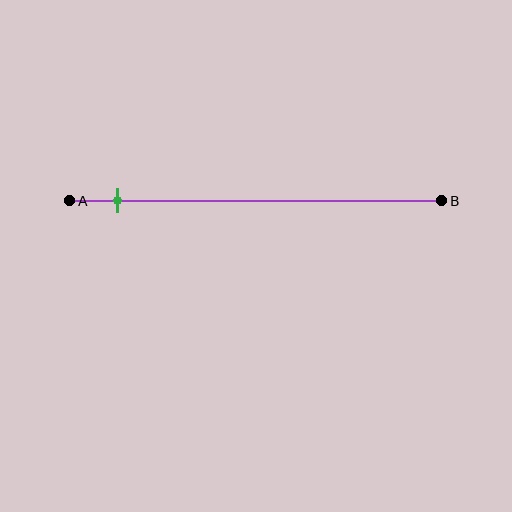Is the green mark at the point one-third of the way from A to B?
No, the mark is at about 15% from A, not at the 33% one-third point.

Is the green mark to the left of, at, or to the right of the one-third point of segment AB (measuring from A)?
The green mark is to the left of the one-third point of segment AB.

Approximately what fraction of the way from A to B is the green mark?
The green mark is approximately 15% of the way from A to B.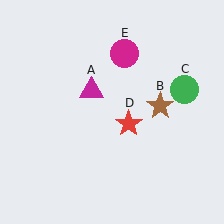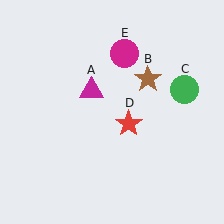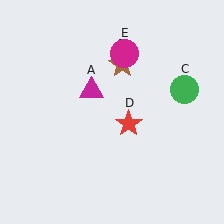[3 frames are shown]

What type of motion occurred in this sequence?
The brown star (object B) rotated counterclockwise around the center of the scene.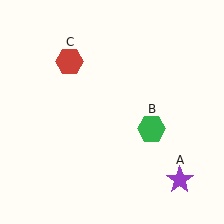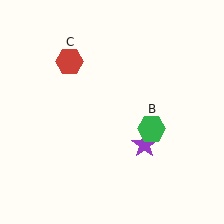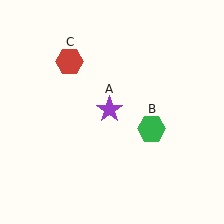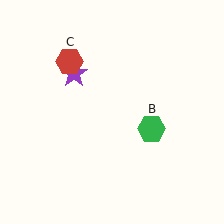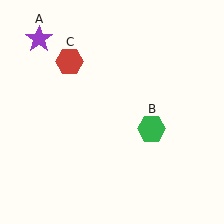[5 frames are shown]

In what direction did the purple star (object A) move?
The purple star (object A) moved up and to the left.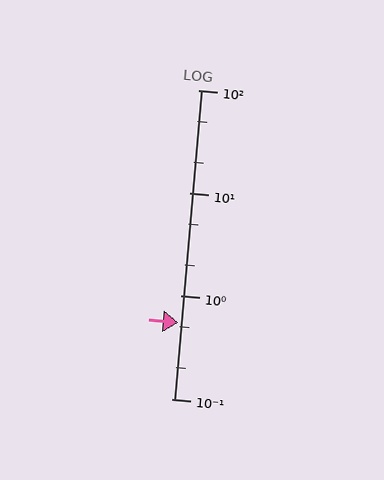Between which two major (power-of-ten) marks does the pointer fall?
The pointer is between 0.1 and 1.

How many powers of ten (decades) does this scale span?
The scale spans 3 decades, from 0.1 to 100.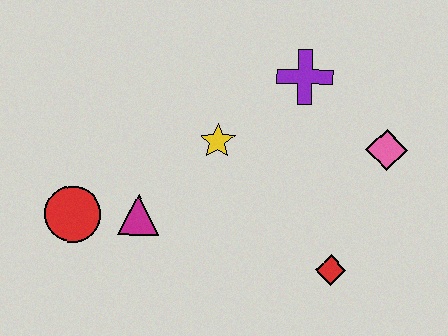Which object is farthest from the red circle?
The pink diamond is farthest from the red circle.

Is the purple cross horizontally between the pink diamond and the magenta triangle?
Yes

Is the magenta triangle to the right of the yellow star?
No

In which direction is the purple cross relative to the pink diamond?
The purple cross is to the left of the pink diamond.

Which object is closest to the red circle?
The magenta triangle is closest to the red circle.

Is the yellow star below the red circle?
No